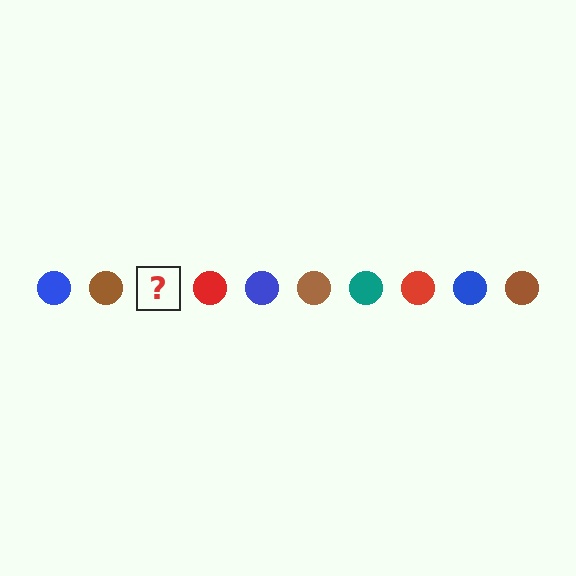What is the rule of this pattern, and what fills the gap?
The rule is that the pattern cycles through blue, brown, teal, red circles. The gap should be filled with a teal circle.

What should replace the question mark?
The question mark should be replaced with a teal circle.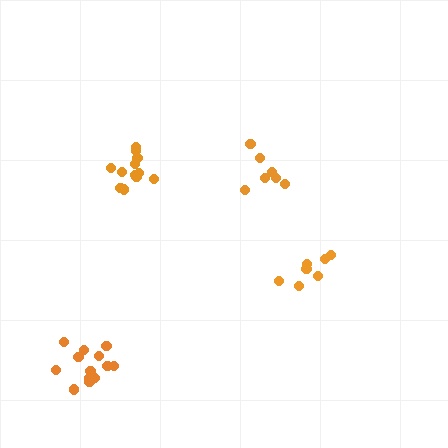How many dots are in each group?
Group 1: 7 dots, Group 2: 7 dots, Group 3: 13 dots, Group 4: 12 dots (39 total).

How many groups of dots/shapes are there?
There are 4 groups.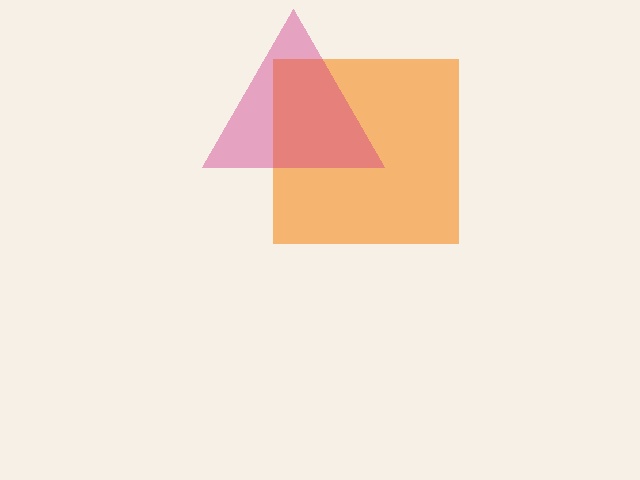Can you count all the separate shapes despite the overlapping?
Yes, there are 2 separate shapes.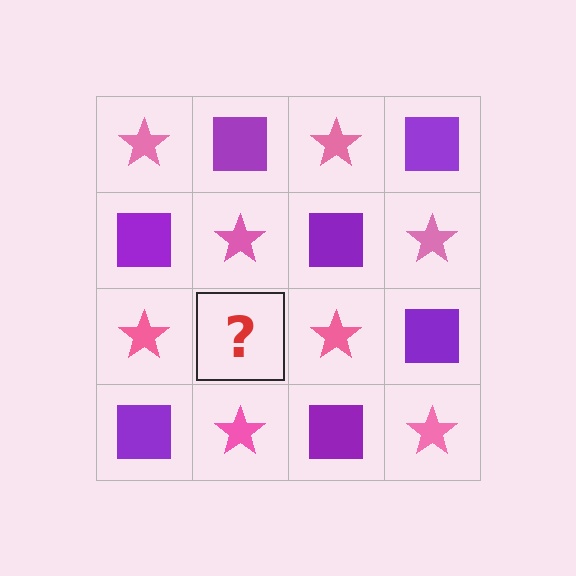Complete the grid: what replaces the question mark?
The question mark should be replaced with a purple square.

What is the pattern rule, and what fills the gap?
The rule is that it alternates pink star and purple square in a checkerboard pattern. The gap should be filled with a purple square.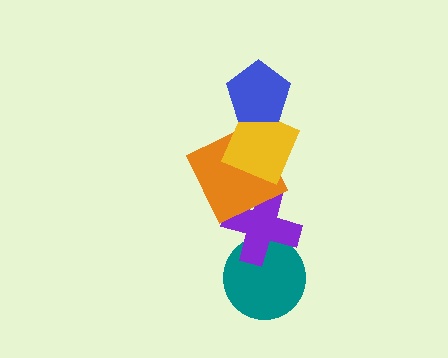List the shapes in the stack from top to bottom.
From top to bottom: the blue pentagon, the yellow square, the orange square, the purple cross, the teal circle.